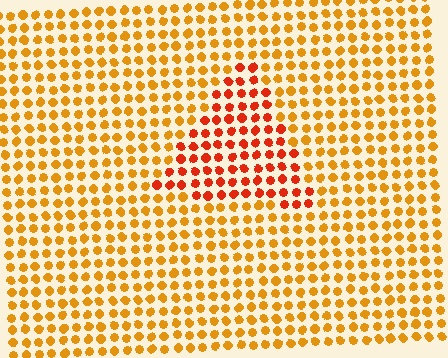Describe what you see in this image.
The image is filled with small orange elements in a uniform arrangement. A triangle-shaped region is visible where the elements are tinted to a slightly different hue, forming a subtle color boundary.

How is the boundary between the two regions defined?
The boundary is defined purely by a slight shift in hue (about 31 degrees). Spacing, size, and orientation are identical on both sides.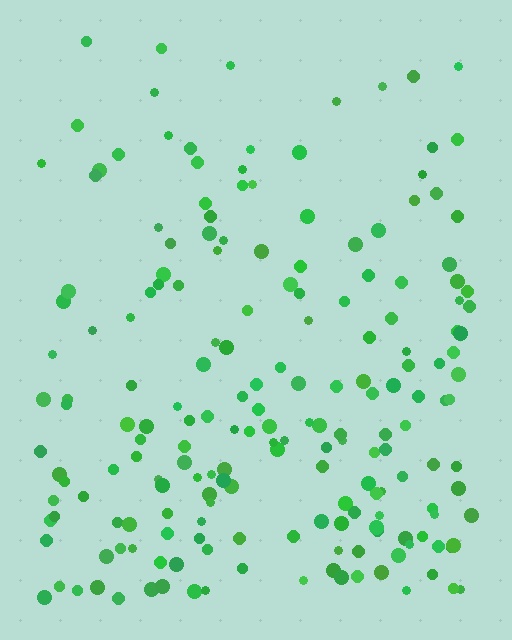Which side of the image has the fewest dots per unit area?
The top.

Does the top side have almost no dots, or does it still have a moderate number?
Still a moderate number, just noticeably fewer than the bottom.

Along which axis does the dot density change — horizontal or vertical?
Vertical.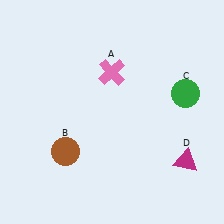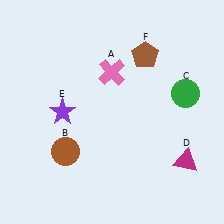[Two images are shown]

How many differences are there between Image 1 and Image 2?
There are 2 differences between the two images.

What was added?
A purple star (E), a brown pentagon (F) were added in Image 2.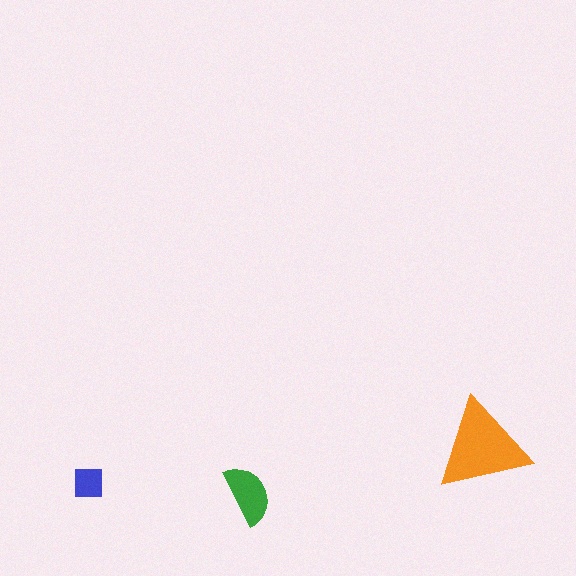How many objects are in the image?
There are 3 objects in the image.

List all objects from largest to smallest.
The orange triangle, the green semicircle, the blue square.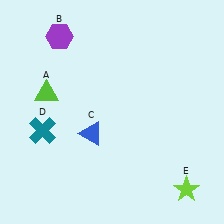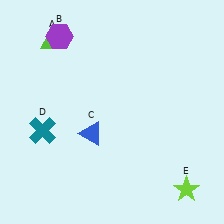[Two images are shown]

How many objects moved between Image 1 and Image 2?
1 object moved between the two images.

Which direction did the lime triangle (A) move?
The lime triangle (A) moved up.